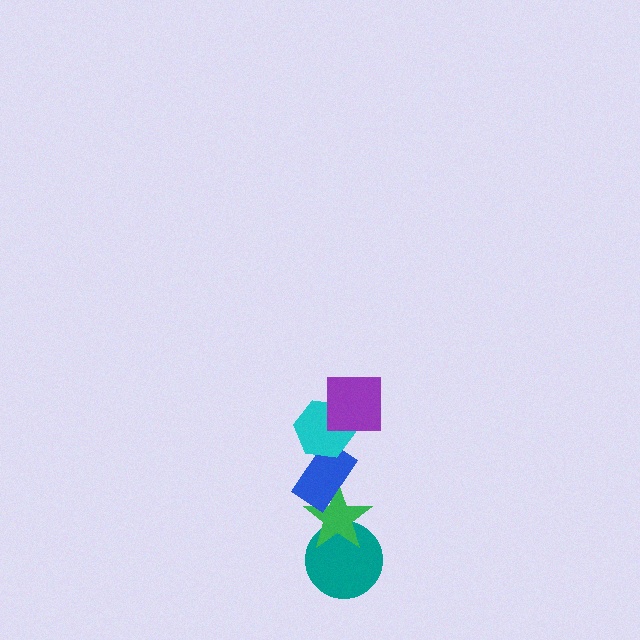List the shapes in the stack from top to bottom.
From top to bottom: the purple square, the cyan hexagon, the blue rectangle, the green star, the teal circle.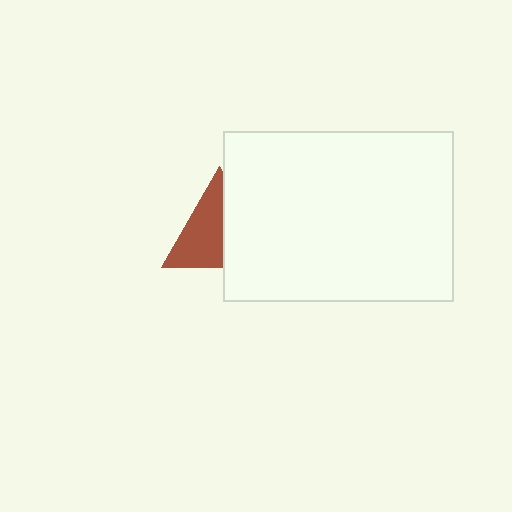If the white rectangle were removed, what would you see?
You would see the complete brown triangle.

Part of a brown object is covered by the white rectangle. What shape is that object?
It is a triangle.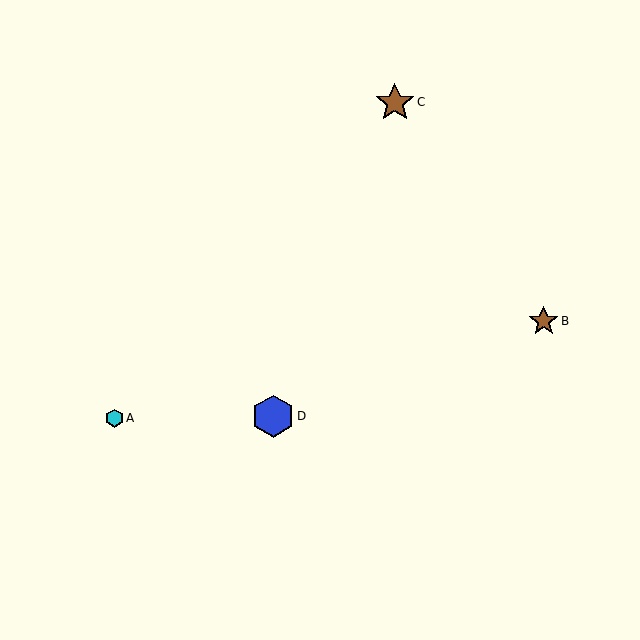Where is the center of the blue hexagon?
The center of the blue hexagon is at (273, 416).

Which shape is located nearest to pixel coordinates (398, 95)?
The brown star (labeled C) at (395, 102) is nearest to that location.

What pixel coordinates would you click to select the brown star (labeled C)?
Click at (395, 102) to select the brown star C.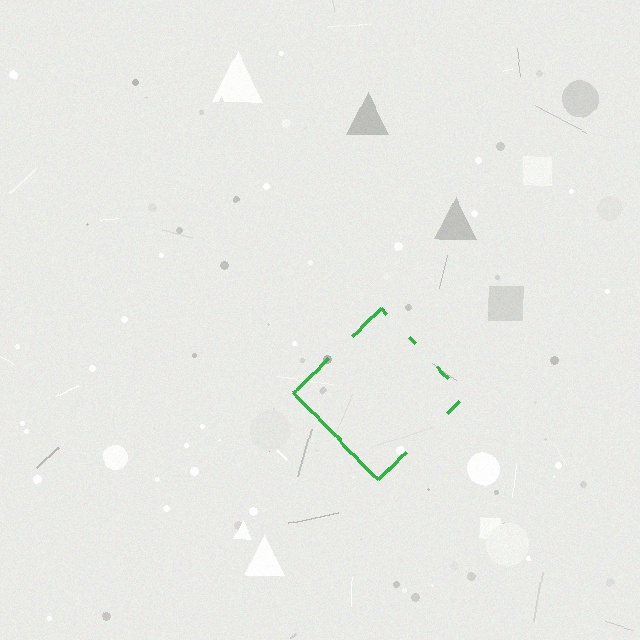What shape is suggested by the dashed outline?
The dashed outline suggests a diamond.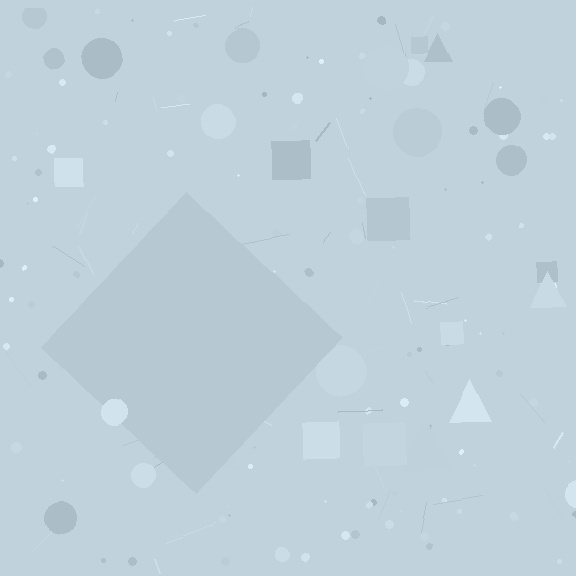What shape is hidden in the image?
A diamond is hidden in the image.